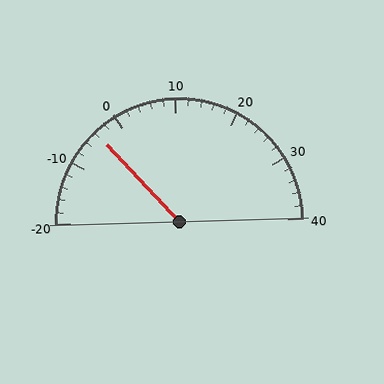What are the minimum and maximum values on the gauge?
The gauge ranges from -20 to 40.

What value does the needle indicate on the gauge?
The needle indicates approximately -4.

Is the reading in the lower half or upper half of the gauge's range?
The reading is in the lower half of the range (-20 to 40).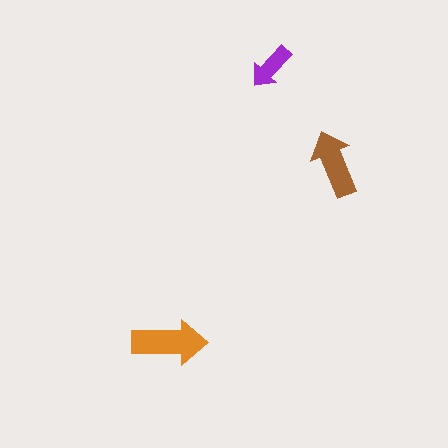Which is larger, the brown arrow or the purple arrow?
The brown one.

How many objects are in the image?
There are 3 objects in the image.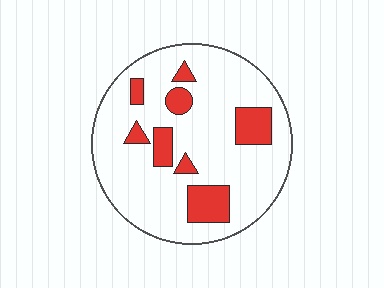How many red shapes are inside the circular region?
8.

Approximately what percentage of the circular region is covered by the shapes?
Approximately 20%.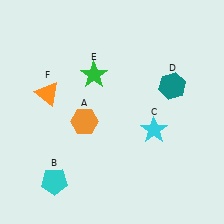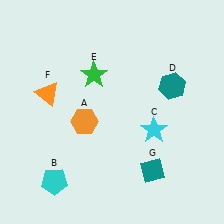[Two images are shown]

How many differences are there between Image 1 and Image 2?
There is 1 difference between the two images.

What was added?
A teal diamond (G) was added in Image 2.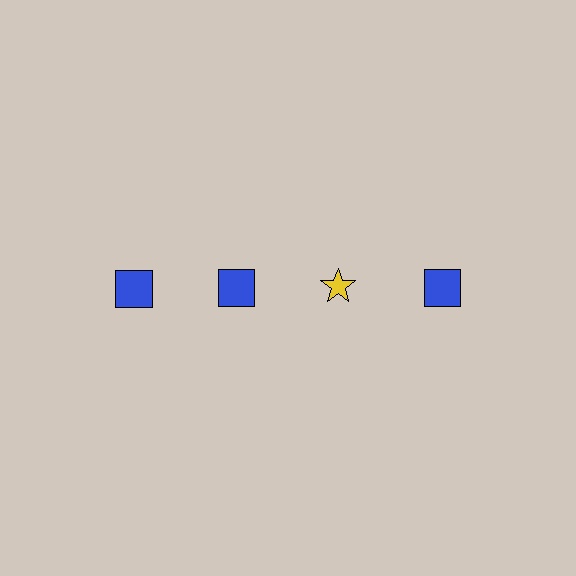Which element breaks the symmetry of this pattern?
The yellow star in the top row, center column breaks the symmetry. All other shapes are blue squares.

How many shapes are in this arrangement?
There are 4 shapes arranged in a grid pattern.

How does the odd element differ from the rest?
It differs in both color (yellow instead of blue) and shape (star instead of square).